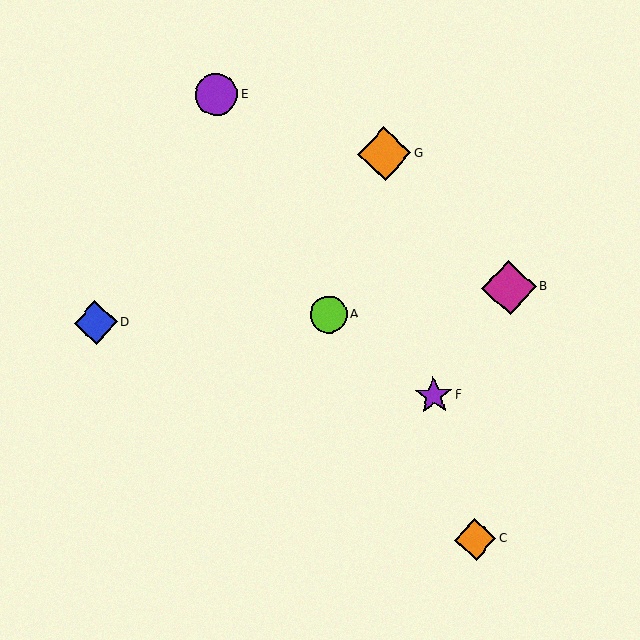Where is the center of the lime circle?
The center of the lime circle is at (329, 315).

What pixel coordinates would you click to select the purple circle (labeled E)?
Click at (216, 95) to select the purple circle E.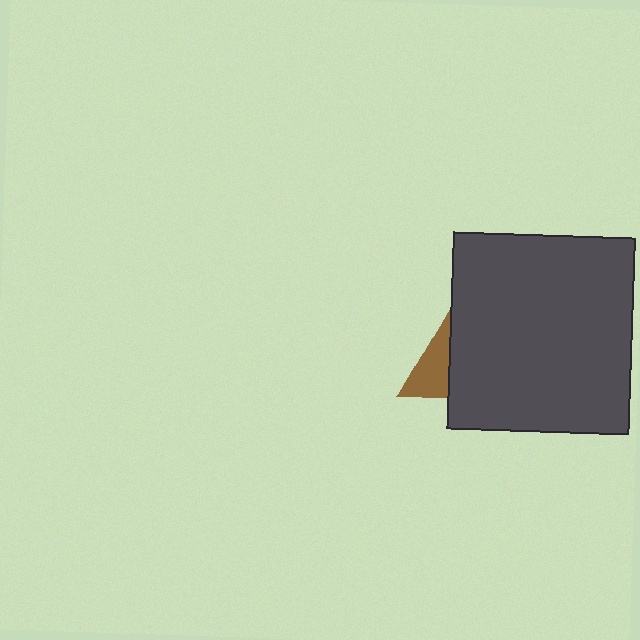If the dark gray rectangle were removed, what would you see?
You would see the complete brown triangle.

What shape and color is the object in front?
The object in front is a dark gray rectangle.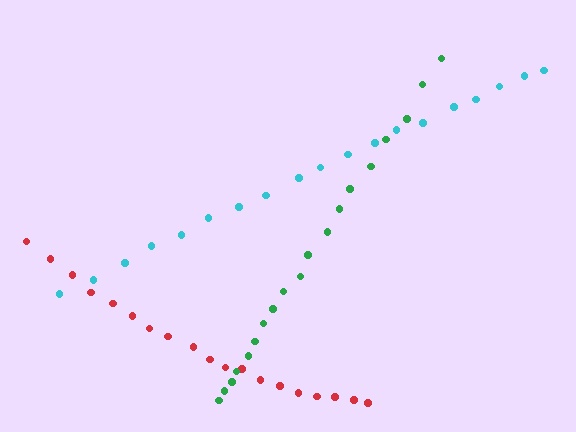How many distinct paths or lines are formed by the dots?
There are 3 distinct paths.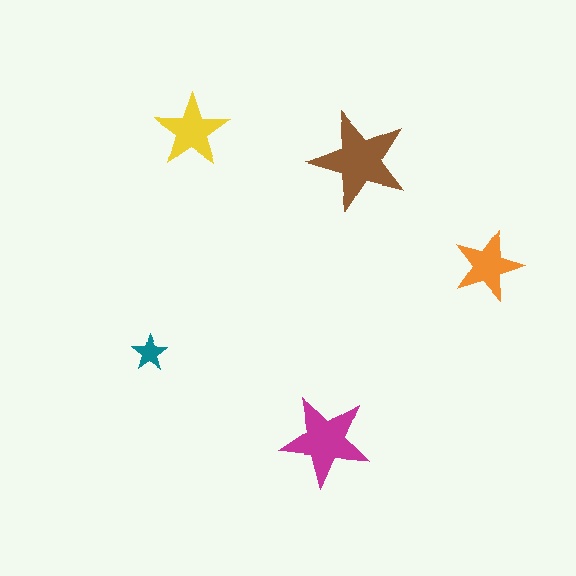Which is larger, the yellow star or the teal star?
The yellow one.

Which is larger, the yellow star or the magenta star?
The magenta one.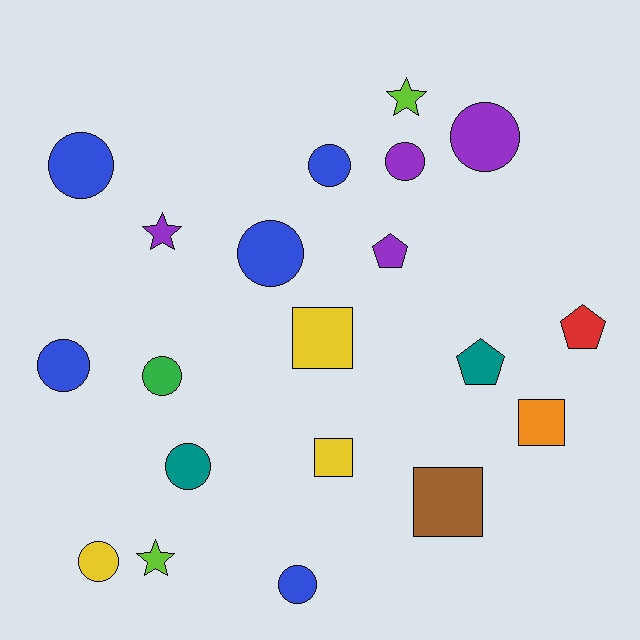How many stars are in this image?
There are 3 stars.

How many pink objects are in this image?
There are no pink objects.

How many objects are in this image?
There are 20 objects.